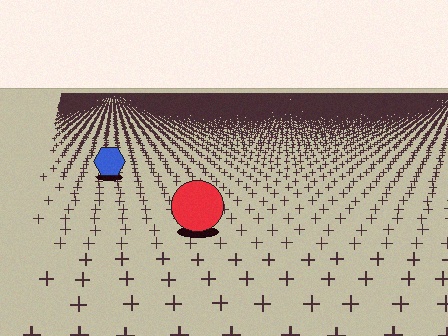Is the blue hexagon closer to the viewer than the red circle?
No. The red circle is closer — you can tell from the texture gradient: the ground texture is coarser near it.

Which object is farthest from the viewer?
The blue hexagon is farthest from the viewer. It appears smaller and the ground texture around it is denser.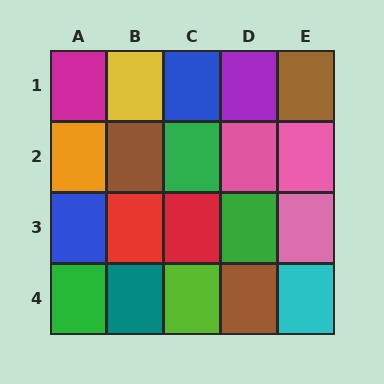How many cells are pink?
3 cells are pink.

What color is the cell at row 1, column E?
Brown.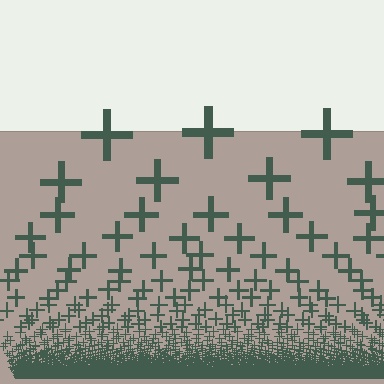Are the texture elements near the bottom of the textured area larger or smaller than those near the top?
Smaller. The gradient is inverted — elements near the bottom are smaller and denser.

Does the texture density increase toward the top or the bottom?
Density increases toward the bottom.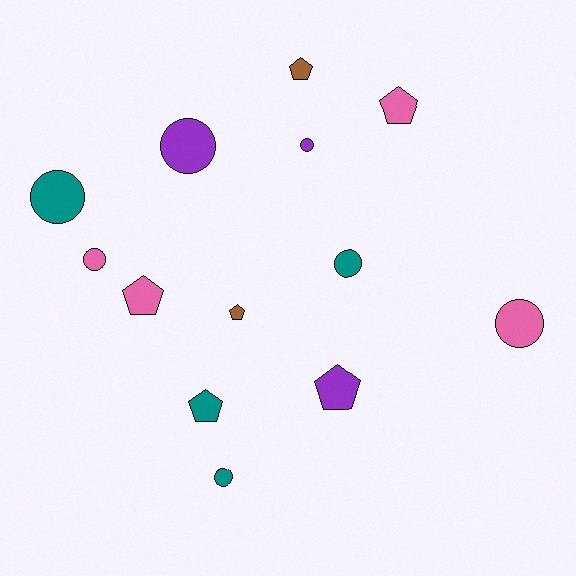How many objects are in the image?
There are 13 objects.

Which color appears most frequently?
Teal, with 4 objects.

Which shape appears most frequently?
Circle, with 7 objects.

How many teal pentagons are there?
There is 1 teal pentagon.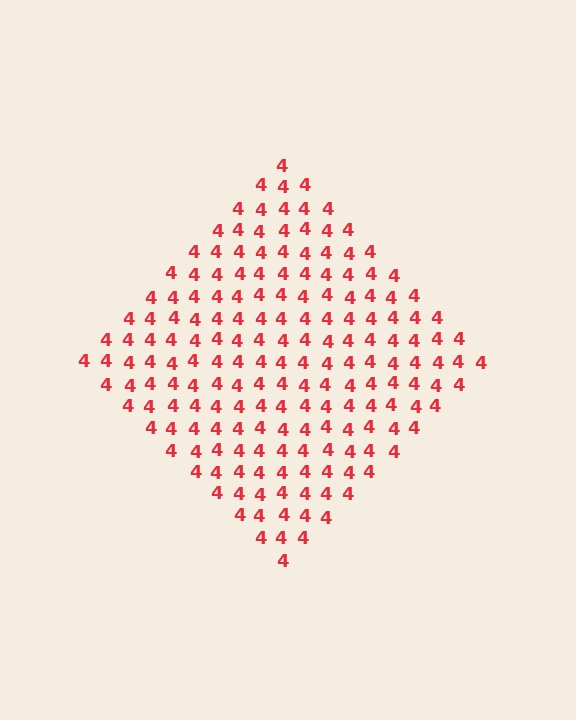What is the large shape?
The large shape is a diamond.